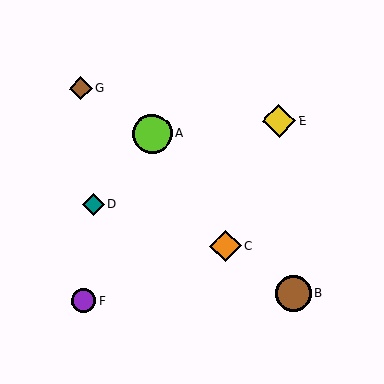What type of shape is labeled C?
Shape C is an orange diamond.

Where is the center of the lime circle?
The center of the lime circle is at (152, 134).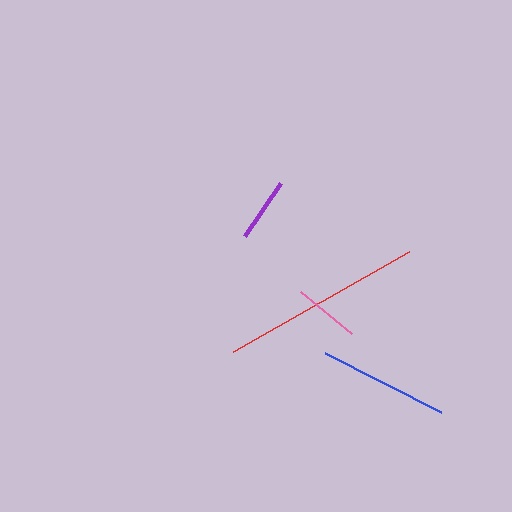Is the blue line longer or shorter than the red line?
The red line is longer than the blue line.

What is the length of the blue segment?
The blue segment is approximately 131 pixels long.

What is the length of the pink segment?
The pink segment is approximately 66 pixels long.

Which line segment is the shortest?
The purple line is the shortest at approximately 64 pixels.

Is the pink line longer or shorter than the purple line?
The pink line is longer than the purple line.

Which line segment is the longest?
The red line is the longest at approximately 202 pixels.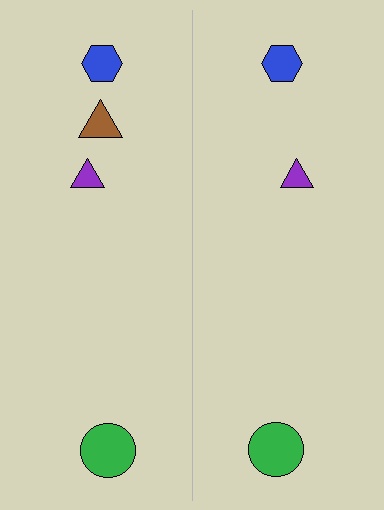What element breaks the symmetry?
A brown triangle is missing from the right side.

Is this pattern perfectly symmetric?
No, the pattern is not perfectly symmetric. A brown triangle is missing from the right side.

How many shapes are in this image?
There are 7 shapes in this image.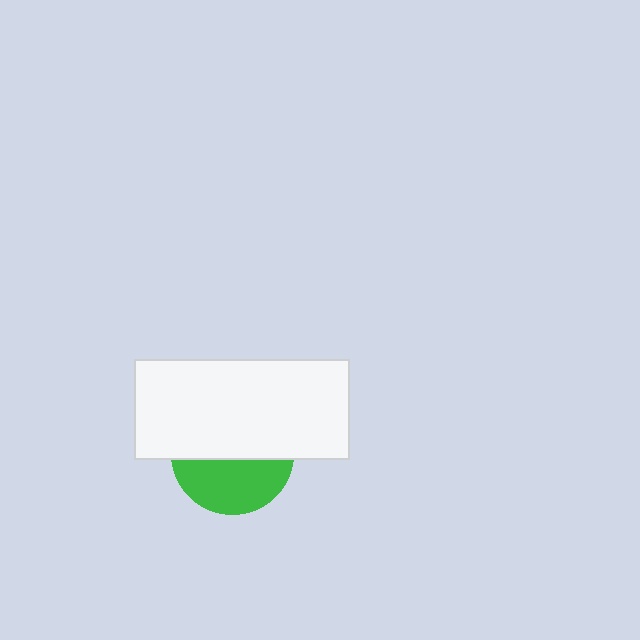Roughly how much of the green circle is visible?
A small part of it is visible (roughly 44%).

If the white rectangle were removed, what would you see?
You would see the complete green circle.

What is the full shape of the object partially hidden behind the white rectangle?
The partially hidden object is a green circle.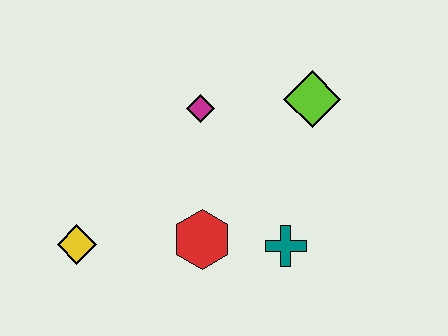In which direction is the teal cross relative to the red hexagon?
The teal cross is to the right of the red hexagon.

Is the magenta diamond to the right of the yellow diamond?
Yes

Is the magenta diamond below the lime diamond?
Yes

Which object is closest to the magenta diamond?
The lime diamond is closest to the magenta diamond.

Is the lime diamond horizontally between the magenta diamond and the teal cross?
No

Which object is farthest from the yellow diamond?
The lime diamond is farthest from the yellow diamond.